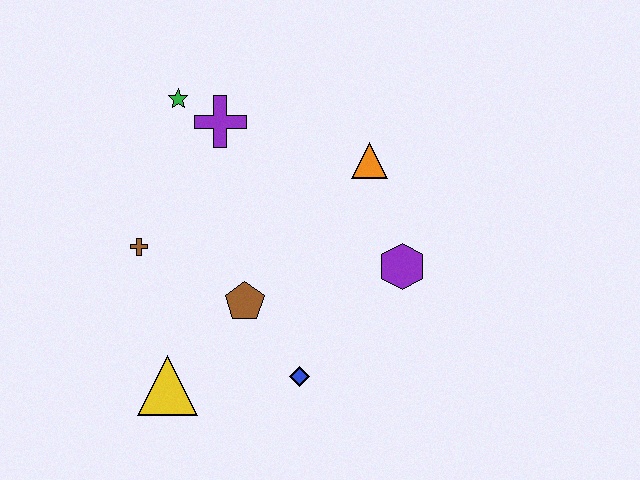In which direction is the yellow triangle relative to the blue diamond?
The yellow triangle is to the left of the blue diamond.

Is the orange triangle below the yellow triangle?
No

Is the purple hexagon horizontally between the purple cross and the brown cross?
No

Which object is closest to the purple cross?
The green star is closest to the purple cross.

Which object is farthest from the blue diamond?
The green star is farthest from the blue diamond.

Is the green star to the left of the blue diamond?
Yes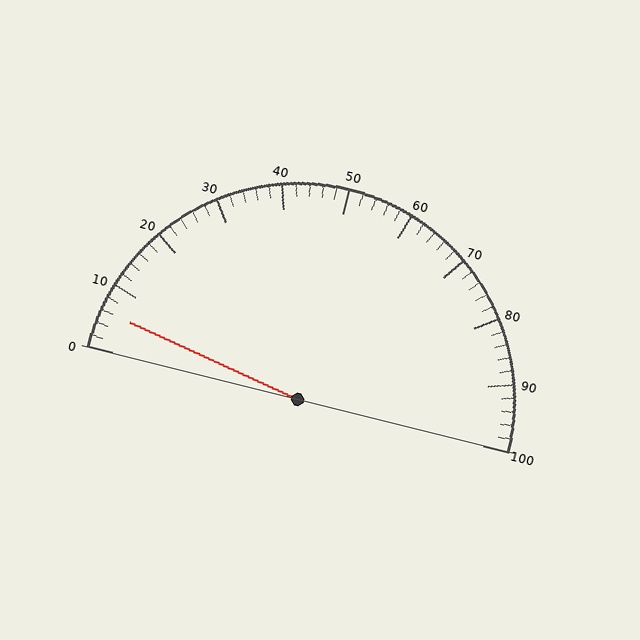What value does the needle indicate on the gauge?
The needle indicates approximately 6.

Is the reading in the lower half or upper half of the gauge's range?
The reading is in the lower half of the range (0 to 100).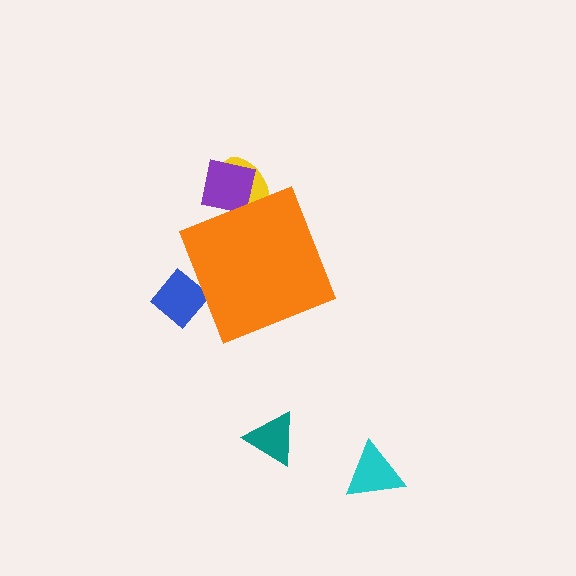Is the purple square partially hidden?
Yes, the purple square is partially hidden behind the orange diamond.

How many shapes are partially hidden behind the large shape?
3 shapes are partially hidden.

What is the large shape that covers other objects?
An orange diamond.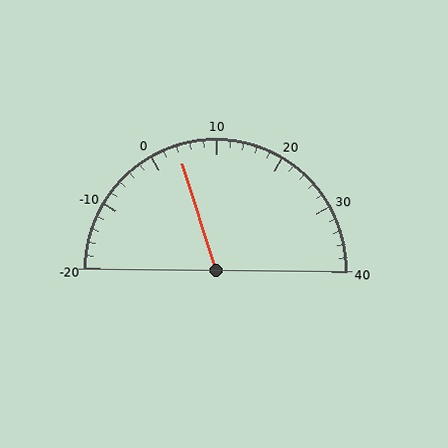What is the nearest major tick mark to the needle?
The nearest major tick mark is 0.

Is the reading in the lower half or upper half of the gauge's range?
The reading is in the lower half of the range (-20 to 40).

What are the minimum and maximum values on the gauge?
The gauge ranges from -20 to 40.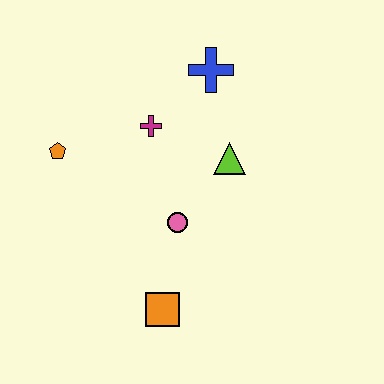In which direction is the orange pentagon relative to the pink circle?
The orange pentagon is to the left of the pink circle.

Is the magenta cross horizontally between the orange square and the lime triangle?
No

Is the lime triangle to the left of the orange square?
No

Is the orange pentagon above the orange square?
Yes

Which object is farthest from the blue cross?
The orange square is farthest from the blue cross.